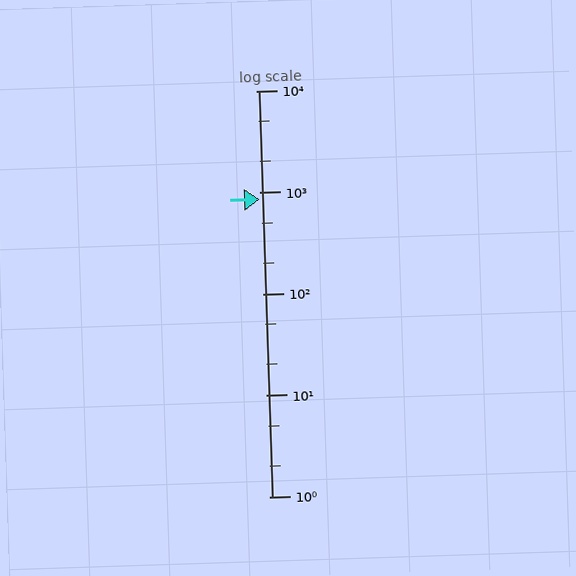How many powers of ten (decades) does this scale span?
The scale spans 4 decades, from 1 to 10000.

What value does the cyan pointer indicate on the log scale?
The pointer indicates approximately 860.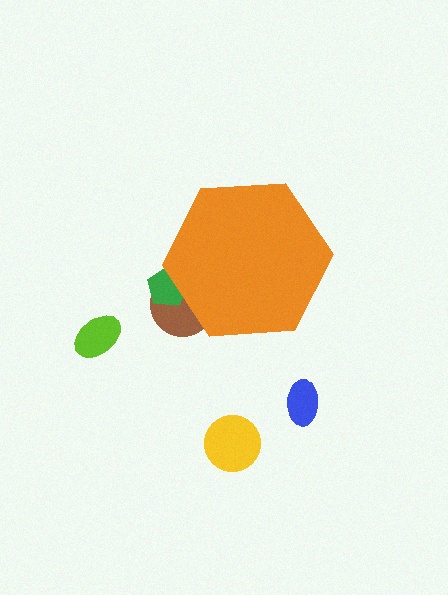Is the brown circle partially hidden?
Yes, the brown circle is partially hidden behind the orange hexagon.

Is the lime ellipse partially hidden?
No, the lime ellipse is fully visible.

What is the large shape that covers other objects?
An orange hexagon.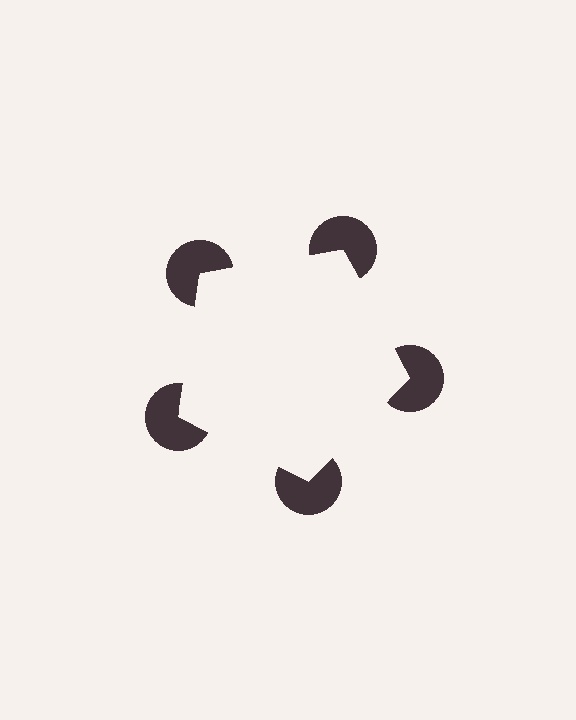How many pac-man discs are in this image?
There are 5 — one at each vertex of the illusory pentagon.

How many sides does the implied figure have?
5 sides.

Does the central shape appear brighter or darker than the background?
It typically appears slightly brighter than the background, even though no actual brightness change is drawn.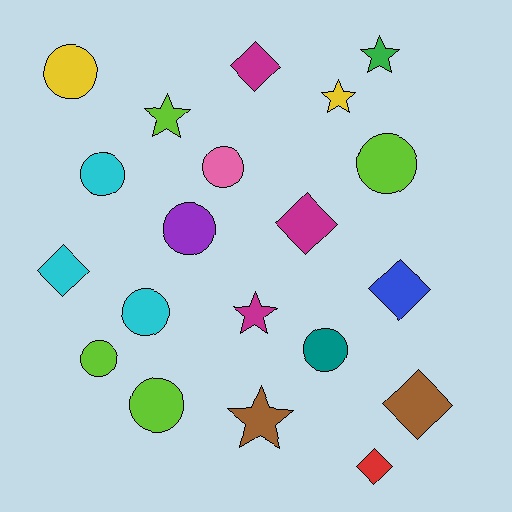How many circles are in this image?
There are 9 circles.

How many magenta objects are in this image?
There are 3 magenta objects.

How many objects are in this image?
There are 20 objects.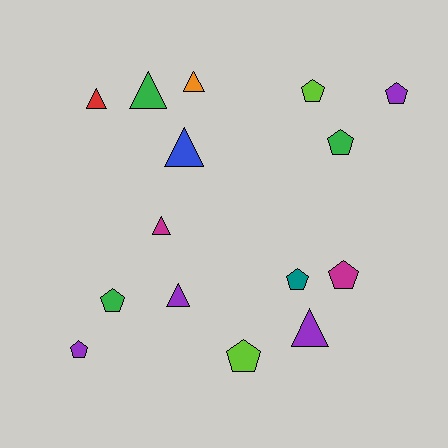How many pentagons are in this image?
There are 8 pentagons.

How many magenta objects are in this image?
There are 2 magenta objects.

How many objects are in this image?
There are 15 objects.